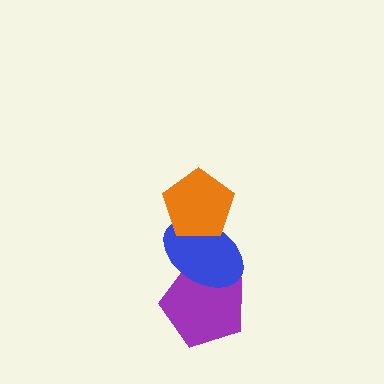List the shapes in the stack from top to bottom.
From top to bottom: the orange pentagon, the blue ellipse, the purple pentagon.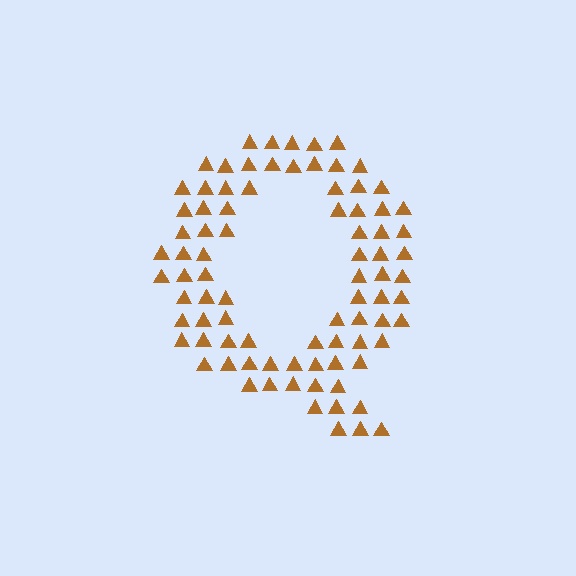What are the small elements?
The small elements are triangles.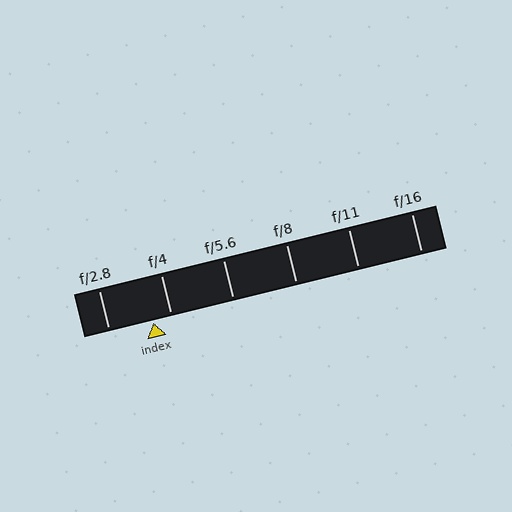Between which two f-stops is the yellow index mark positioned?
The index mark is between f/2.8 and f/4.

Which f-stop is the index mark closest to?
The index mark is closest to f/4.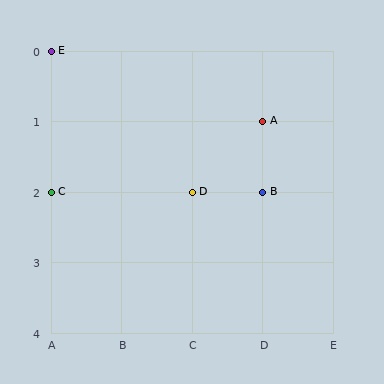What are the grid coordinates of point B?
Point B is at grid coordinates (D, 2).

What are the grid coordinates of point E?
Point E is at grid coordinates (A, 0).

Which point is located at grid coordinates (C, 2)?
Point D is at (C, 2).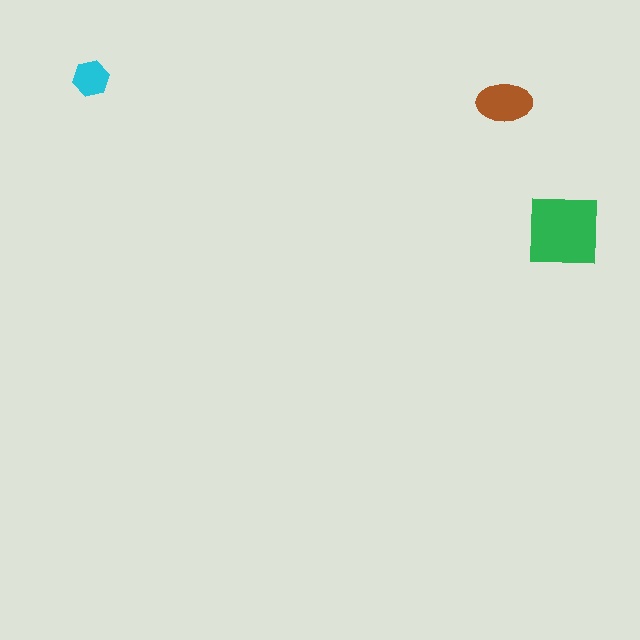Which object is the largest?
The green square.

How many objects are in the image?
There are 3 objects in the image.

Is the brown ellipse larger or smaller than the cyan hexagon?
Larger.